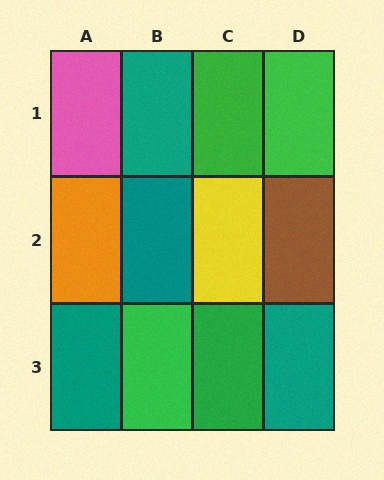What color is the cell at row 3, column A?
Teal.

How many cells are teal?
4 cells are teal.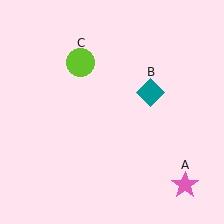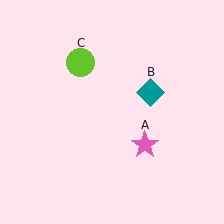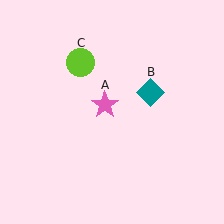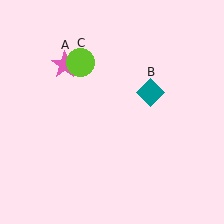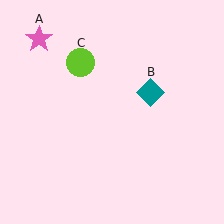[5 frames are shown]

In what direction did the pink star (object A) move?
The pink star (object A) moved up and to the left.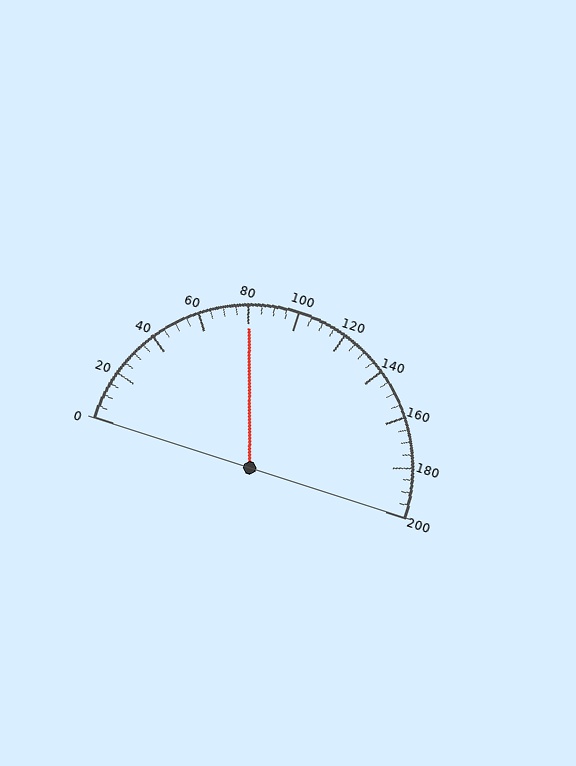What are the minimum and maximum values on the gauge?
The gauge ranges from 0 to 200.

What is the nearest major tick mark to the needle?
The nearest major tick mark is 80.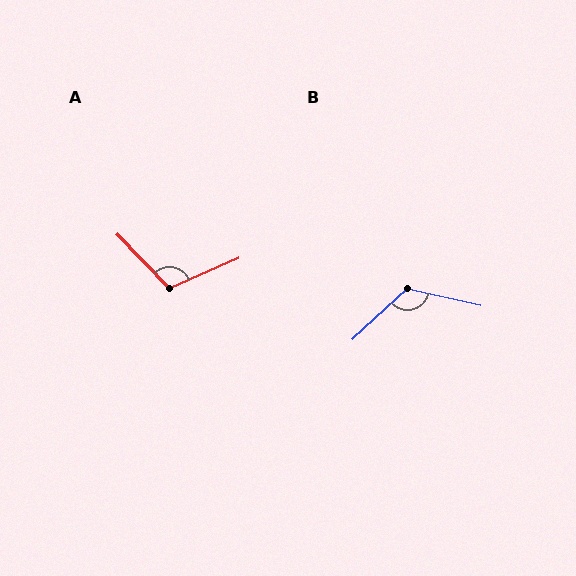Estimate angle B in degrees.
Approximately 124 degrees.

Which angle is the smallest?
A, at approximately 110 degrees.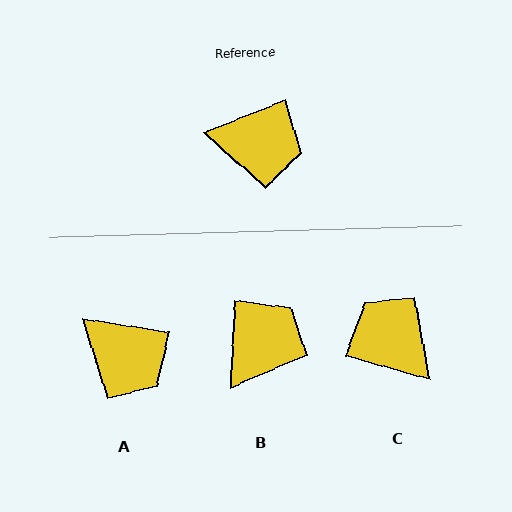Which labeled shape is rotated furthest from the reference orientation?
C, about 142 degrees away.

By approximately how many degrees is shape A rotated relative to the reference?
Approximately 31 degrees clockwise.